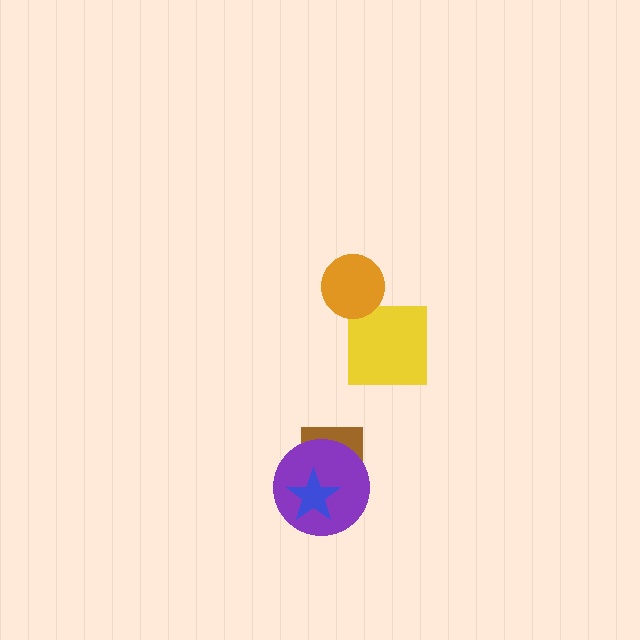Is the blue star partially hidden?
No, no other shape covers it.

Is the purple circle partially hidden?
Yes, it is partially covered by another shape.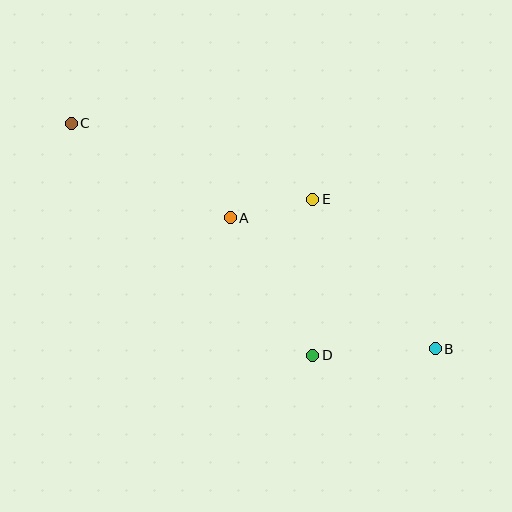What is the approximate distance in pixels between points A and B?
The distance between A and B is approximately 243 pixels.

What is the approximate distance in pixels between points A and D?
The distance between A and D is approximately 160 pixels.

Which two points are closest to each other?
Points A and E are closest to each other.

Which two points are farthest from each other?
Points B and C are farthest from each other.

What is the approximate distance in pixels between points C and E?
The distance between C and E is approximately 253 pixels.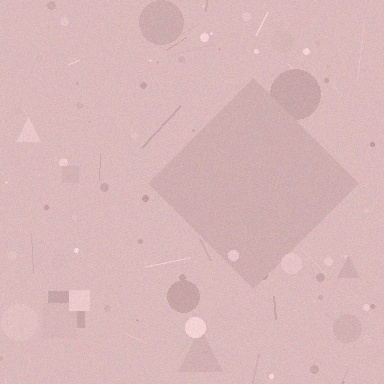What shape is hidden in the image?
A diamond is hidden in the image.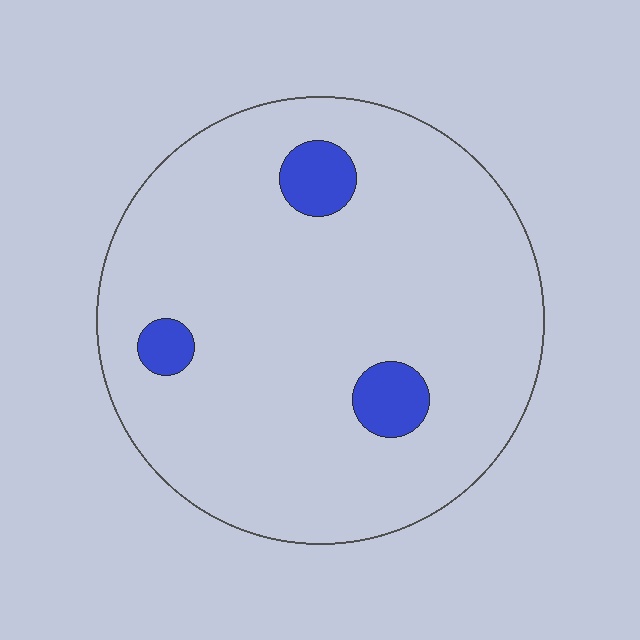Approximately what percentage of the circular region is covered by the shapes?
Approximately 10%.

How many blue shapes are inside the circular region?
3.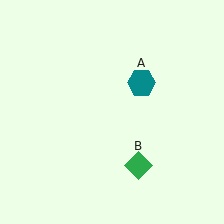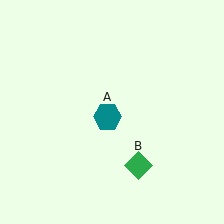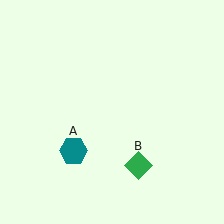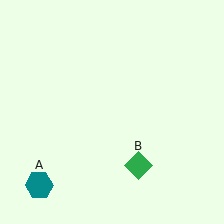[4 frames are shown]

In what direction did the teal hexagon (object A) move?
The teal hexagon (object A) moved down and to the left.